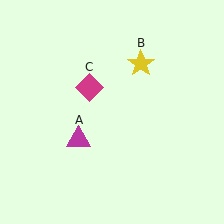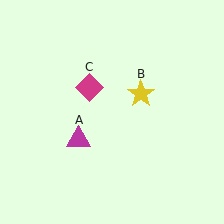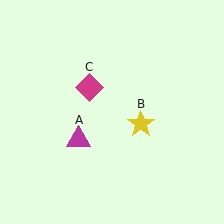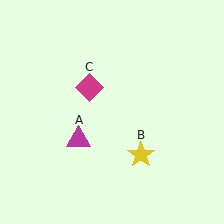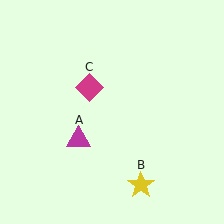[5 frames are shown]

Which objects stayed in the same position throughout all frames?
Magenta triangle (object A) and magenta diamond (object C) remained stationary.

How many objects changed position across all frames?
1 object changed position: yellow star (object B).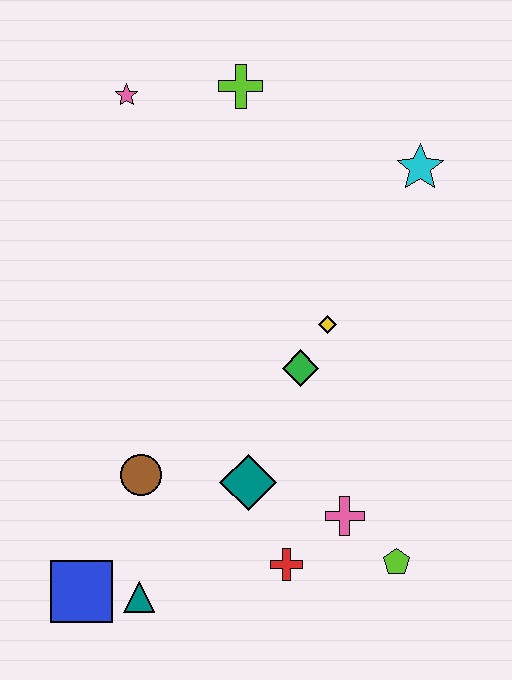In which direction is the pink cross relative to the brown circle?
The pink cross is to the right of the brown circle.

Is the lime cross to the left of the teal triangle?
No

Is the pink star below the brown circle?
No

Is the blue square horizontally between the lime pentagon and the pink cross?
No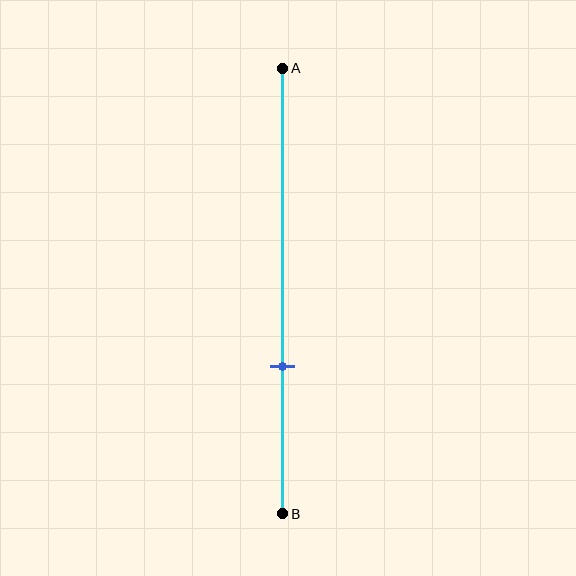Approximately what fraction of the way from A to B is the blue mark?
The blue mark is approximately 65% of the way from A to B.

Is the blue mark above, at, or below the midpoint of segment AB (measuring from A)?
The blue mark is below the midpoint of segment AB.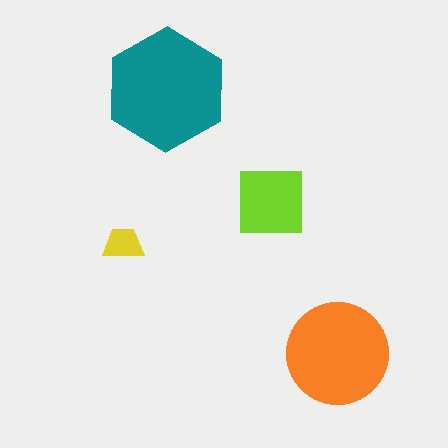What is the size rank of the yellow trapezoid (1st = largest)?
4th.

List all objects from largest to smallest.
The teal hexagon, the orange circle, the lime square, the yellow trapezoid.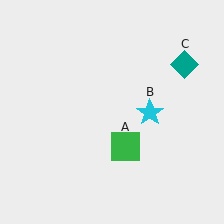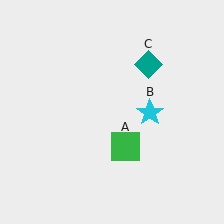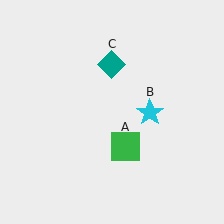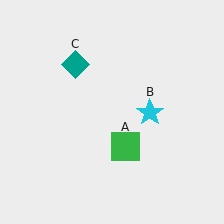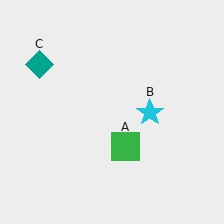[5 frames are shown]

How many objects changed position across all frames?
1 object changed position: teal diamond (object C).